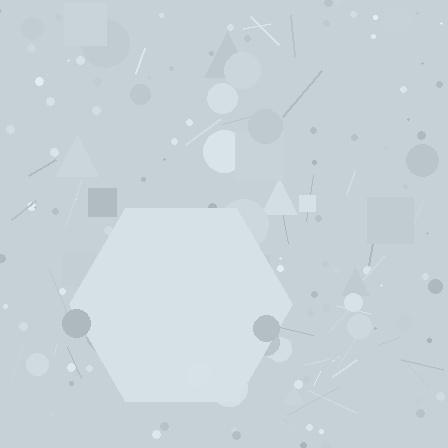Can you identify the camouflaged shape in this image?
The camouflaged shape is a hexagon.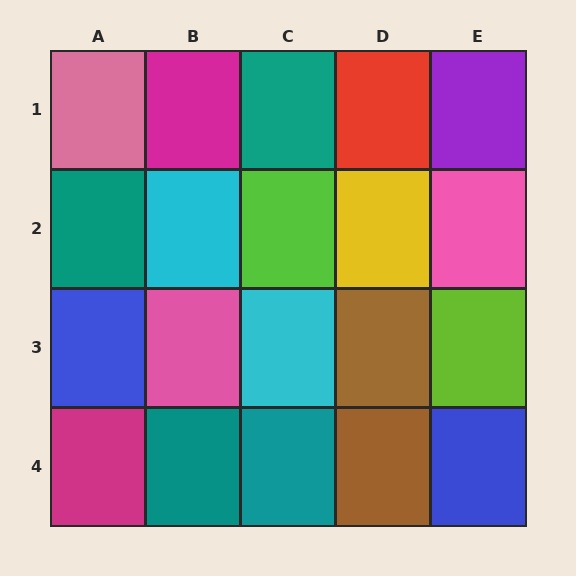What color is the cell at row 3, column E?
Lime.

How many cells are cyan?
2 cells are cyan.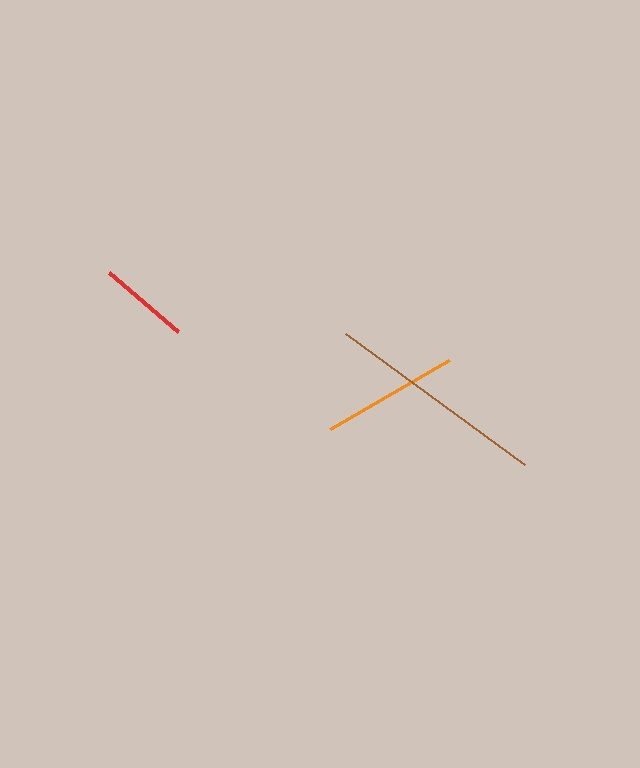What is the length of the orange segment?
The orange segment is approximately 138 pixels long.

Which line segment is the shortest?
The red line is the shortest at approximately 91 pixels.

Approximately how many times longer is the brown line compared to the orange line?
The brown line is approximately 1.6 times the length of the orange line.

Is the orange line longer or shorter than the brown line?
The brown line is longer than the orange line.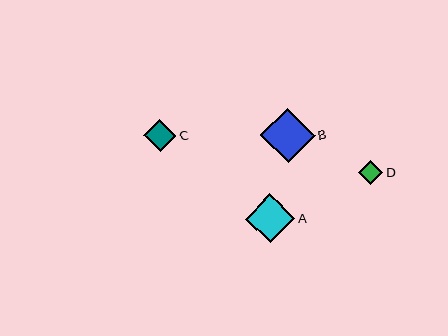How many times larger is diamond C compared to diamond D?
Diamond C is approximately 1.3 times the size of diamond D.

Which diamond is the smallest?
Diamond D is the smallest with a size of approximately 24 pixels.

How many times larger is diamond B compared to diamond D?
Diamond B is approximately 2.2 times the size of diamond D.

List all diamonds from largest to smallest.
From largest to smallest: B, A, C, D.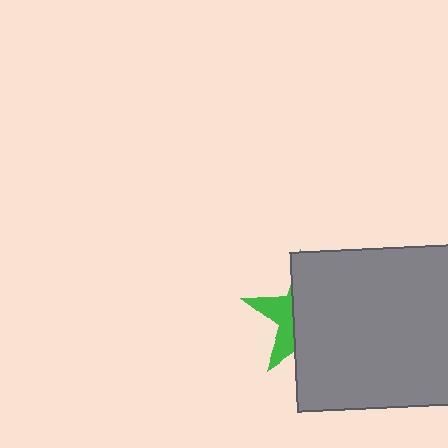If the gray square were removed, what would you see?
You would see the complete green star.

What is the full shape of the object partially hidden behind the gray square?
The partially hidden object is a green star.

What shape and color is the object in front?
The object in front is a gray square.